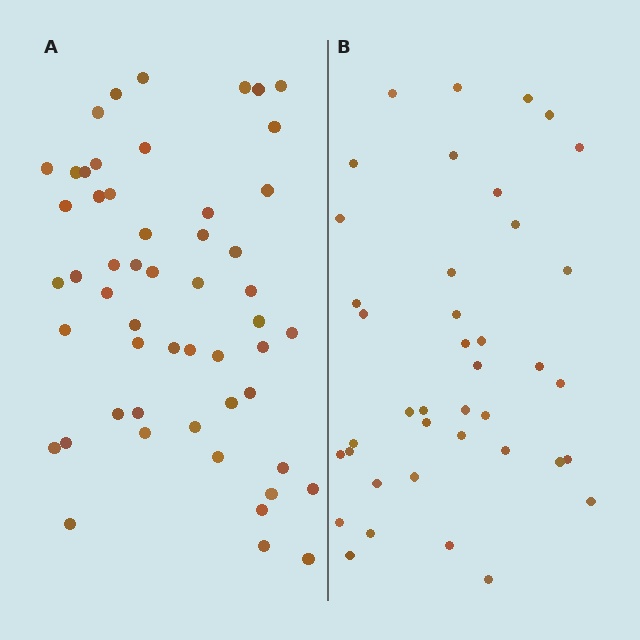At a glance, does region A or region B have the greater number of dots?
Region A (the left region) has more dots.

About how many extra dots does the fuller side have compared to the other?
Region A has approximately 15 more dots than region B.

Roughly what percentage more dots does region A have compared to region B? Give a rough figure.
About 30% more.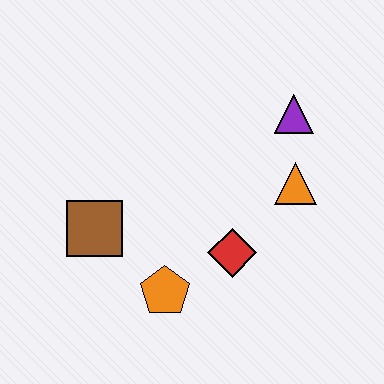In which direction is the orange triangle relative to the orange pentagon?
The orange triangle is to the right of the orange pentagon.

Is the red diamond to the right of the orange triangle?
No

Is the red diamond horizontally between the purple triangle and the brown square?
Yes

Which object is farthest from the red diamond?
The purple triangle is farthest from the red diamond.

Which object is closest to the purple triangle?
The orange triangle is closest to the purple triangle.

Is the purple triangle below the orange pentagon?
No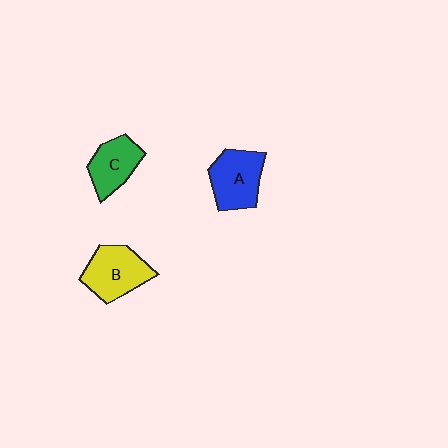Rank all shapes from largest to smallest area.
From largest to smallest: B (yellow), A (blue), C (green).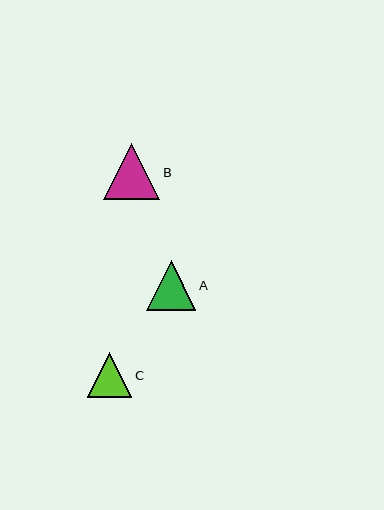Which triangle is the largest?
Triangle B is the largest with a size of approximately 56 pixels.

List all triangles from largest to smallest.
From largest to smallest: B, A, C.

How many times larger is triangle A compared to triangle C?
Triangle A is approximately 1.1 times the size of triangle C.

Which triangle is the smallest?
Triangle C is the smallest with a size of approximately 45 pixels.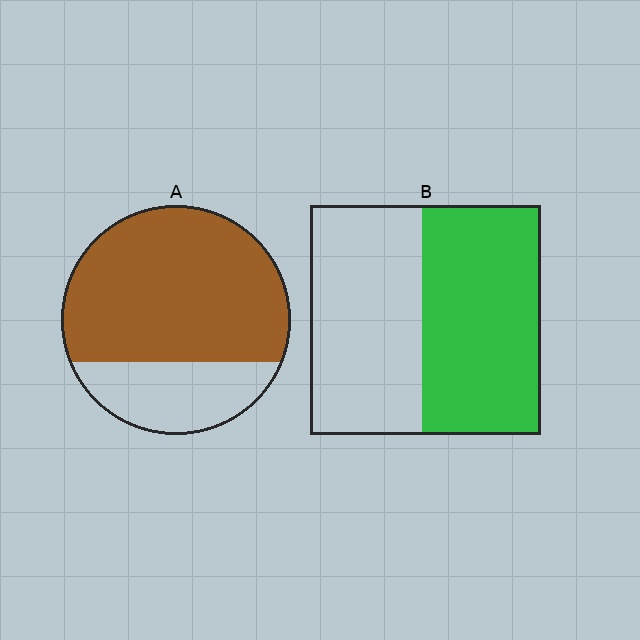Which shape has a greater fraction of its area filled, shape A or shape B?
Shape A.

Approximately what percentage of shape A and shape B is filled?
A is approximately 75% and B is approximately 50%.